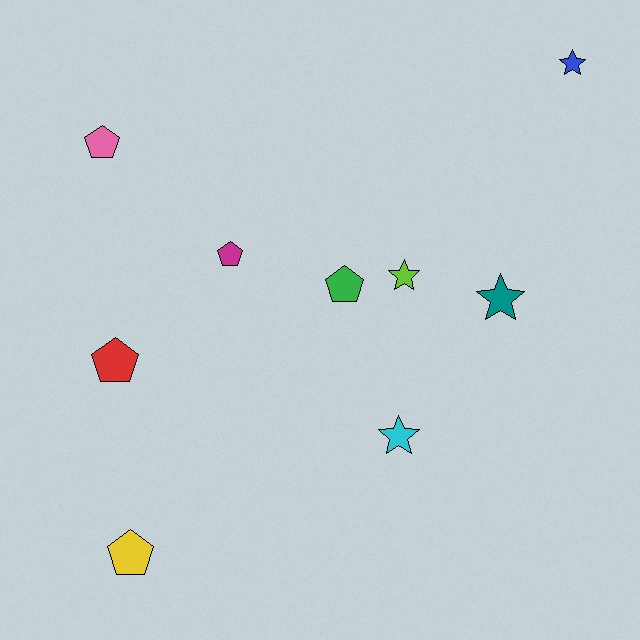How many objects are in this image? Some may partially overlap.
There are 9 objects.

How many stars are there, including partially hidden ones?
There are 4 stars.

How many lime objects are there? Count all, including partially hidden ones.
There is 1 lime object.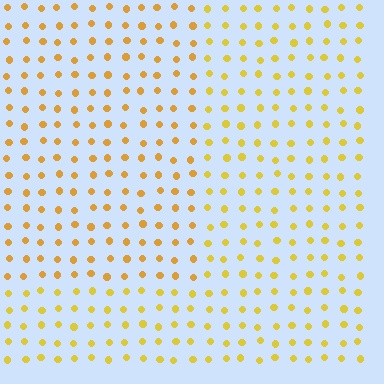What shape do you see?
I see a rectangle.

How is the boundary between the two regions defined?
The boundary is defined purely by a slight shift in hue (about 16 degrees). Spacing, size, and orientation are identical on both sides.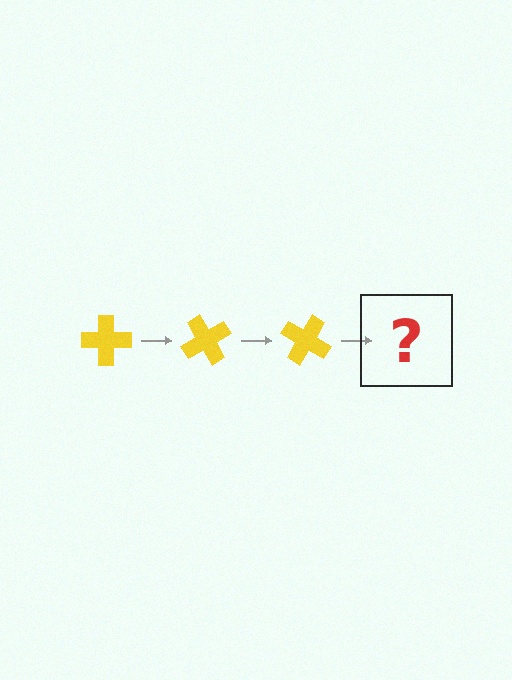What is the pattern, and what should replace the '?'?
The pattern is that the cross rotates 60 degrees each step. The '?' should be a yellow cross rotated 180 degrees.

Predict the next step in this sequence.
The next step is a yellow cross rotated 180 degrees.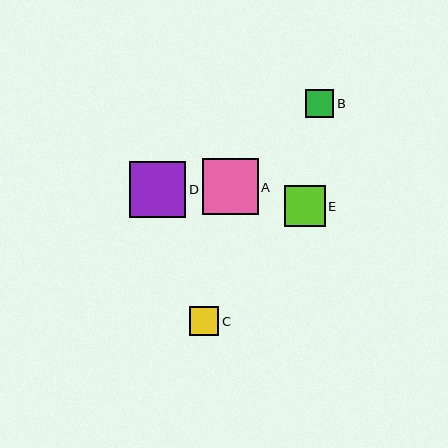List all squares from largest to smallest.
From largest to smallest: D, A, E, C, B.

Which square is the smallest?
Square B is the smallest with a size of approximately 28 pixels.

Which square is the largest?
Square D is the largest with a size of approximately 56 pixels.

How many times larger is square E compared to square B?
Square E is approximately 1.5 times the size of square B.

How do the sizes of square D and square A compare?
Square D and square A are approximately the same size.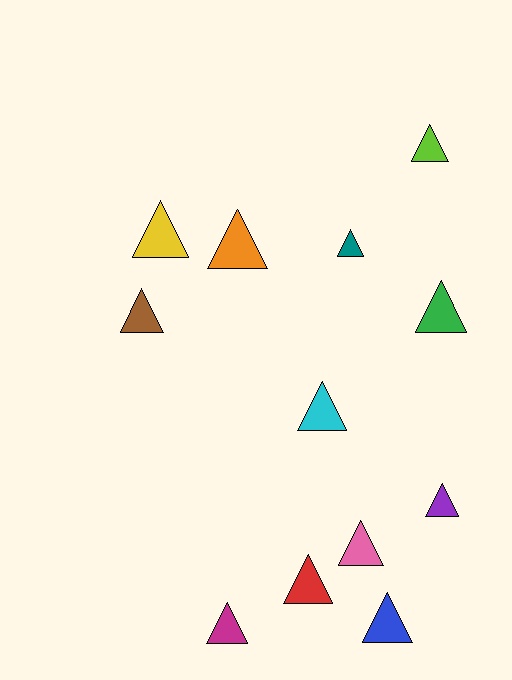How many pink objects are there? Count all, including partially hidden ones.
There is 1 pink object.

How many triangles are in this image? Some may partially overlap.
There are 12 triangles.